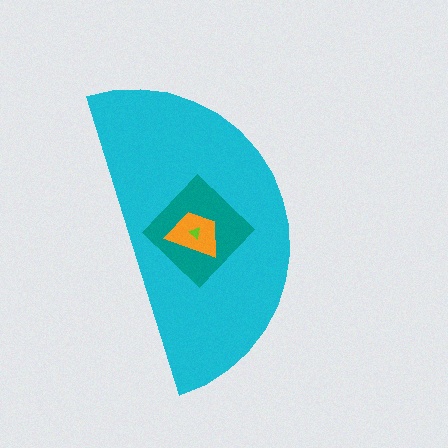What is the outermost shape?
The cyan semicircle.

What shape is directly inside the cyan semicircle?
The teal diamond.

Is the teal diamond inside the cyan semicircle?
Yes.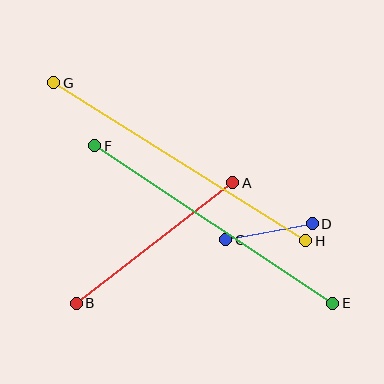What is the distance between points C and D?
The distance is approximately 88 pixels.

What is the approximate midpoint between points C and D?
The midpoint is at approximately (269, 232) pixels.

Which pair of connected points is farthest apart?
Points G and H are farthest apart.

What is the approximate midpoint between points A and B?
The midpoint is at approximately (154, 243) pixels.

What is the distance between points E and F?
The distance is approximately 285 pixels.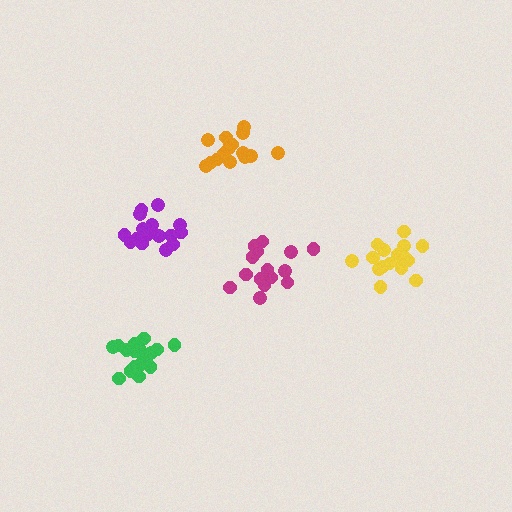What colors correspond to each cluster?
The clusters are colored: yellow, green, purple, magenta, orange.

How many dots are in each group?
Group 1: 17 dots, Group 2: 20 dots, Group 3: 18 dots, Group 4: 16 dots, Group 5: 15 dots (86 total).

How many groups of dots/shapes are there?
There are 5 groups.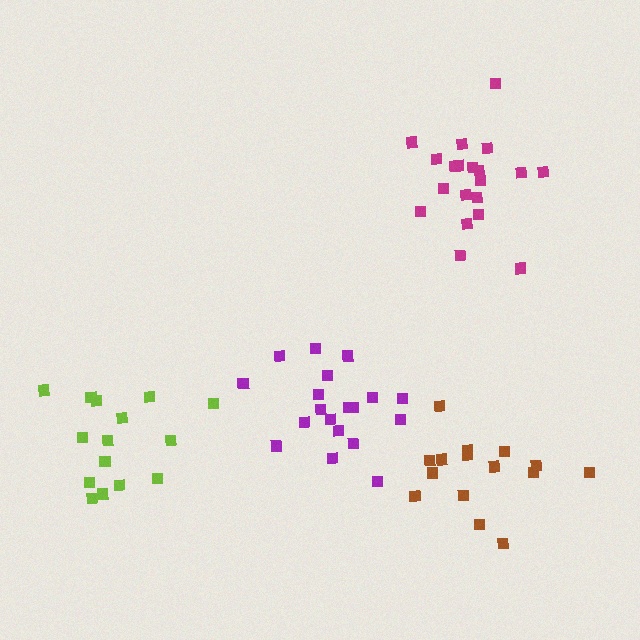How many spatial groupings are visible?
There are 4 spatial groupings.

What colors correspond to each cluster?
The clusters are colored: brown, lime, purple, magenta.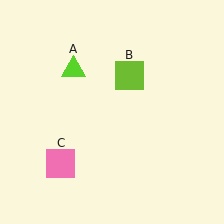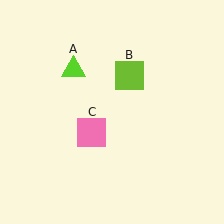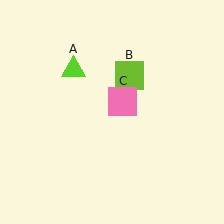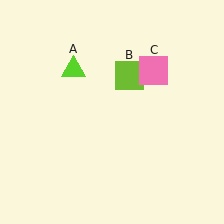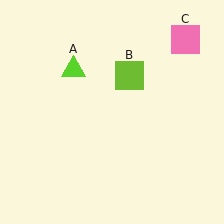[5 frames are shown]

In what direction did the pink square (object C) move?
The pink square (object C) moved up and to the right.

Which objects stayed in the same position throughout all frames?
Lime triangle (object A) and lime square (object B) remained stationary.